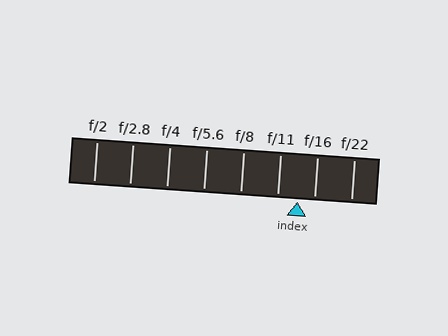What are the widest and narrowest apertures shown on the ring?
The widest aperture shown is f/2 and the narrowest is f/22.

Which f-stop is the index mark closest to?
The index mark is closest to f/16.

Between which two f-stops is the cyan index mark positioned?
The index mark is between f/11 and f/16.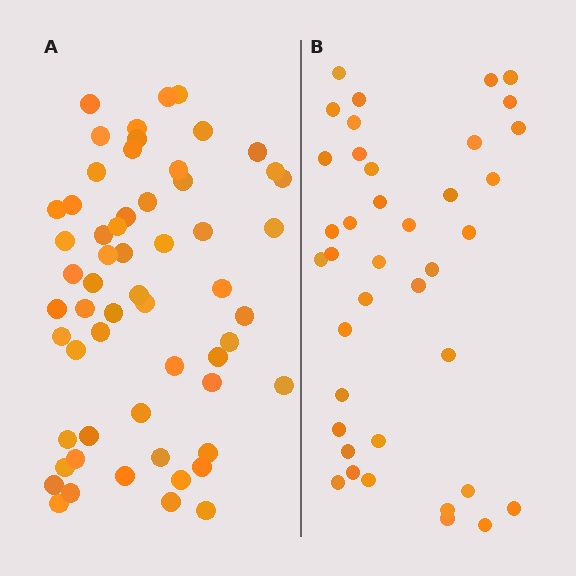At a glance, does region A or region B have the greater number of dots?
Region A (the left region) has more dots.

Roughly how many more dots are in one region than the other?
Region A has approximately 20 more dots than region B.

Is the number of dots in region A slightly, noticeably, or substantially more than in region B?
Region A has substantially more. The ratio is roughly 1.5 to 1.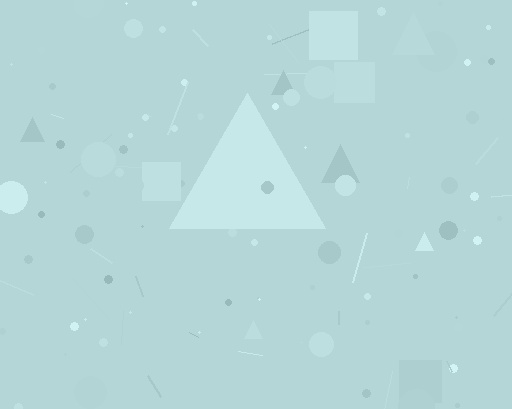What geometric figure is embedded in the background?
A triangle is embedded in the background.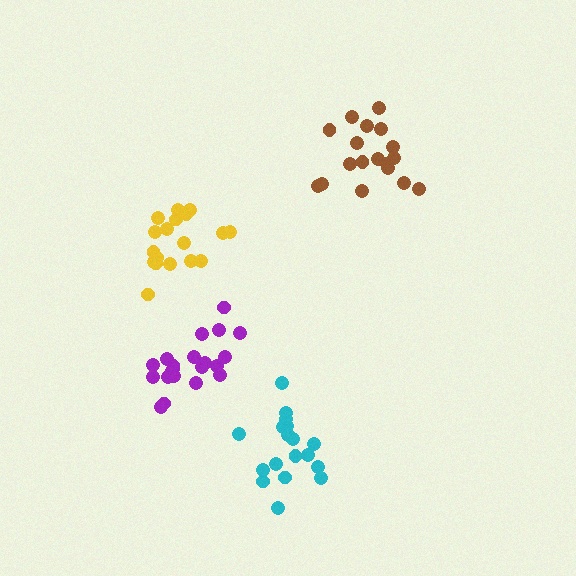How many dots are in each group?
Group 1: 18 dots, Group 2: 18 dots, Group 3: 18 dots, Group 4: 21 dots (75 total).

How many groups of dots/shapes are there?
There are 4 groups.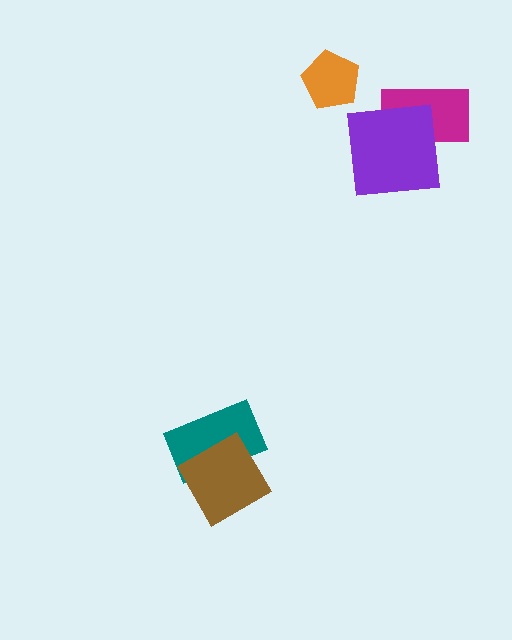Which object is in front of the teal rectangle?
The brown diamond is in front of the teal rectangle.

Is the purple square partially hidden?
No, no other shape covers it.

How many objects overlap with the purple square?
1 object overlaps with the purple square.